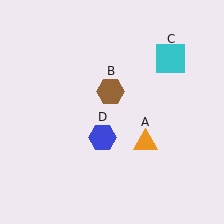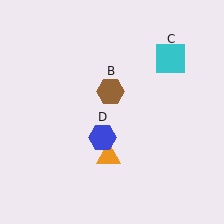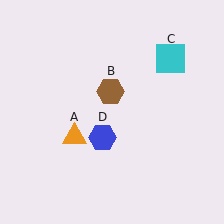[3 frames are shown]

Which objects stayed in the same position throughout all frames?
Brown hexagon (object B) and cyan square (object C) and blue hexagon (object D) remained stationary.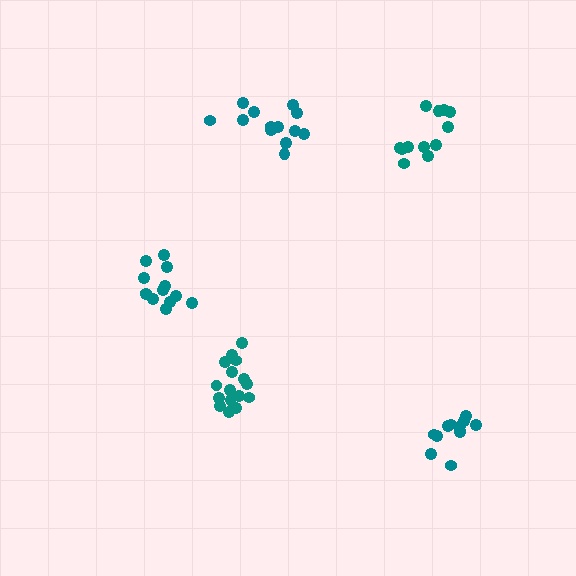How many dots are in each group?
Group 1: 16 dots, Group 2: 12 dots, Group 3: 13 dots, Group 4: 12 dots, Group 5: 13 dots (66 total).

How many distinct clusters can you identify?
There are 5 distinct clusters.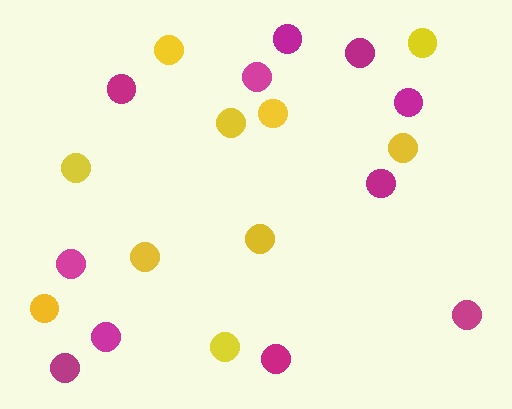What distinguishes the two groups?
There are 2 groups: one group of yellow circles (10) and one group of magenta circles (11).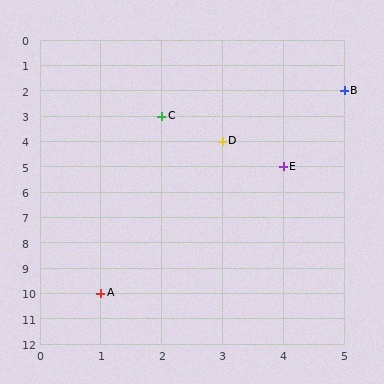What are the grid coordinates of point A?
Point A is at grid coordinates (1, 10).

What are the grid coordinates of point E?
Point E is at grid coordinates (4, 5).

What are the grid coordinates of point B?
Point B is at grid coordinates (5, 2).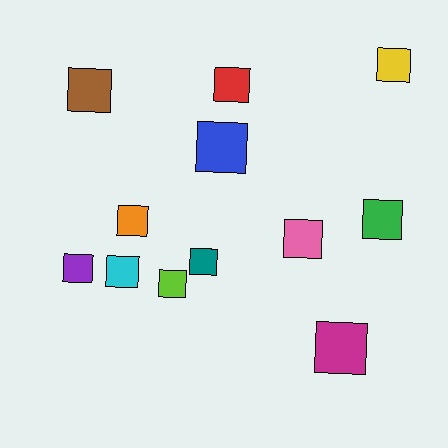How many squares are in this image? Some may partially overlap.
There are 12 squares.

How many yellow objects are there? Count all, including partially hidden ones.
There is 1 yellow object.